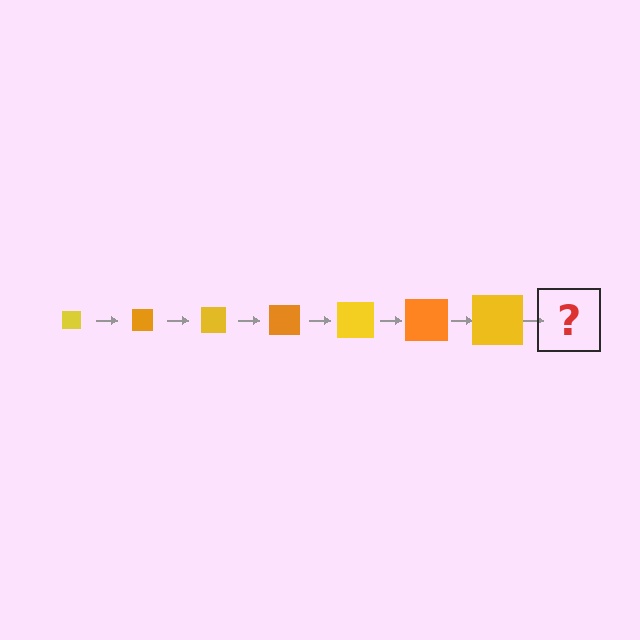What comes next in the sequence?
The next element should be an orange square, larger than the previous one.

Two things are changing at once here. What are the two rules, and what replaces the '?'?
The two rules are that the square grows larger each step and the color cycles through yellow and orange. The '?' should be an orange square, larger than the previous one.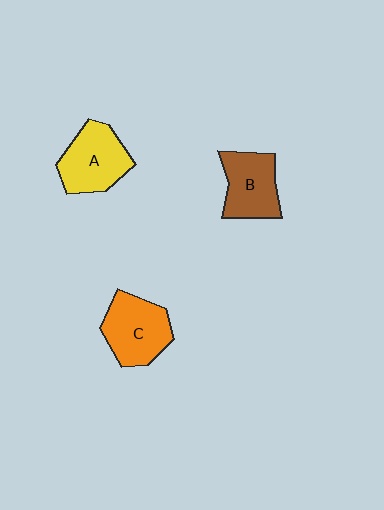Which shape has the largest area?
Shape C (orange).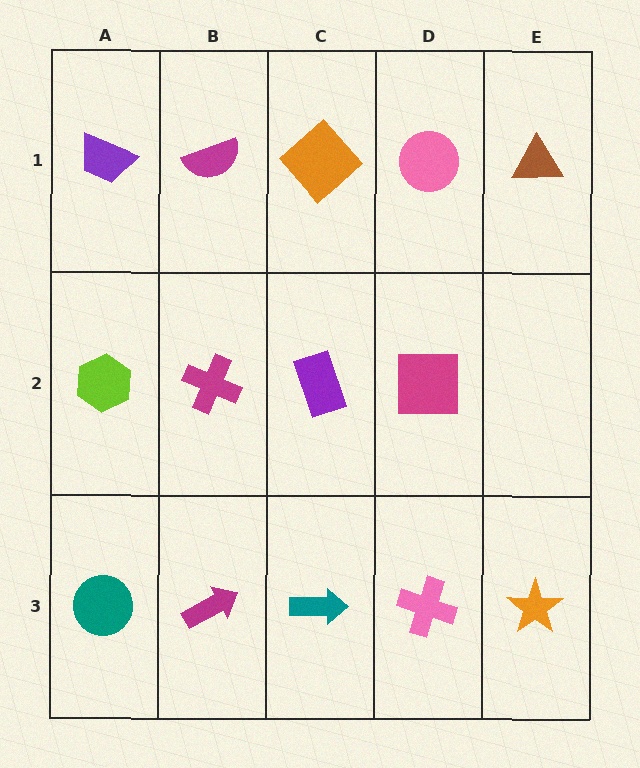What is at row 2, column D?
A magenta square.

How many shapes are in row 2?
4 shapes.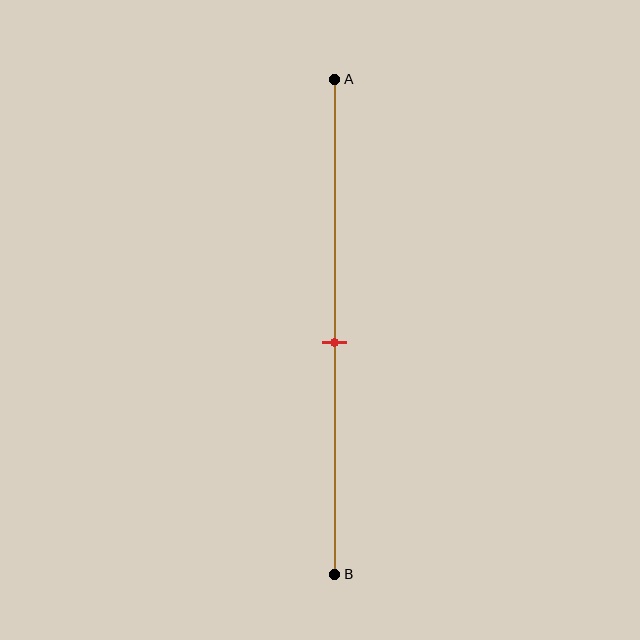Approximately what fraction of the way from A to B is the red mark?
The red mark is approximately 55% of the way from A to B.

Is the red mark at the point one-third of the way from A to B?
No, the mark is at about 55% from A, not at the 33% one-third point.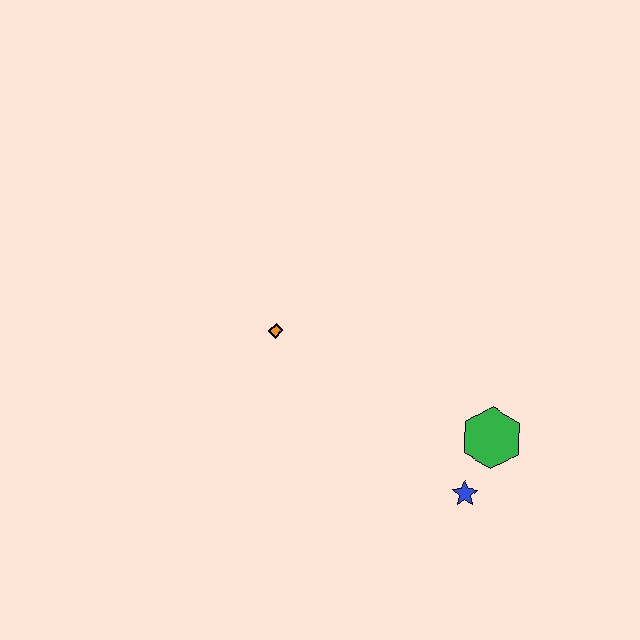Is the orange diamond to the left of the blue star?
Yes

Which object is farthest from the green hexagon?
The orange diamond is farthest from the green hexagon.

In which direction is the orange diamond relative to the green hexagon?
The orange diamond is to the left of the green hexagon.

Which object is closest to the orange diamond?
The green hexagon is closest to the orange diamond.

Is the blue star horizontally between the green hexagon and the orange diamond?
Yes